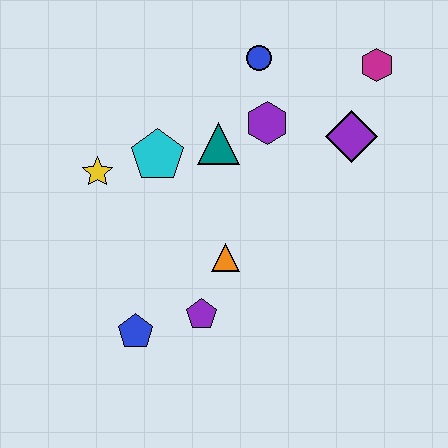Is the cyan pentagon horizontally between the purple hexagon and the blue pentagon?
Yes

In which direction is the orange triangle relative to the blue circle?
The orange triangle is below the blue circle.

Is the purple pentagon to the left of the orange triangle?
Yes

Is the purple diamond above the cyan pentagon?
Yes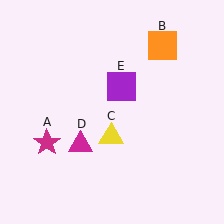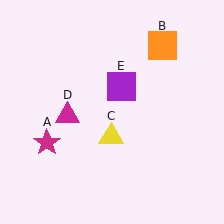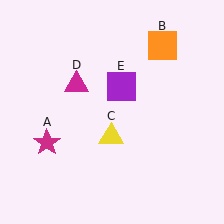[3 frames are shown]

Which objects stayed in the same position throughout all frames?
Magenta star (object A) and orange square (object B) and yellow triangle (object C) and purple square (object E) remained stationary.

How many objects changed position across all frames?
1 object changed position: magenta triangle (object D).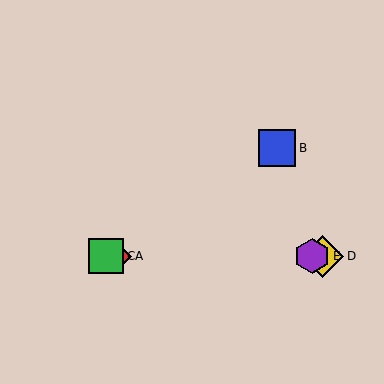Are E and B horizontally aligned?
No, E is at y≈256 and B is at y≈148.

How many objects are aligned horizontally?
4 objects (A, C, D, E) are aligned horizontally.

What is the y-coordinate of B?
Object B is at y≈148.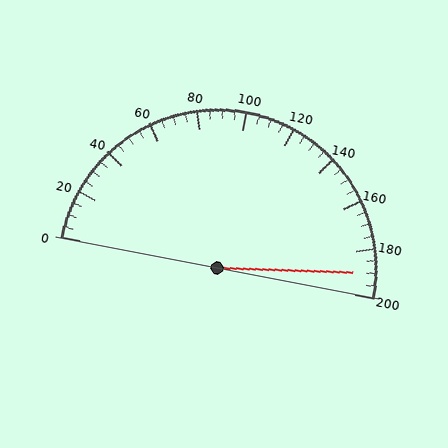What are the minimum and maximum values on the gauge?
The gauge ranges from 0 to 200.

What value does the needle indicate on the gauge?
The needle indicates approximately 190.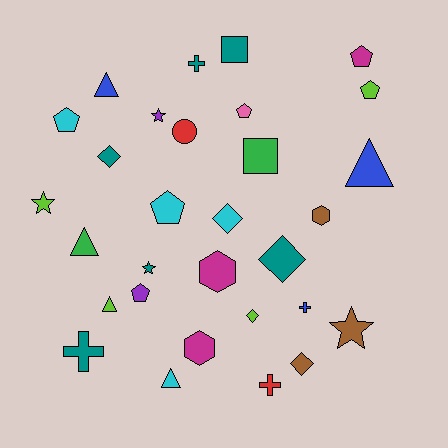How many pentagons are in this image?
There are 6 pentagons.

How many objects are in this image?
There are 30 objects.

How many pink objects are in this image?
There is 1 pink object.